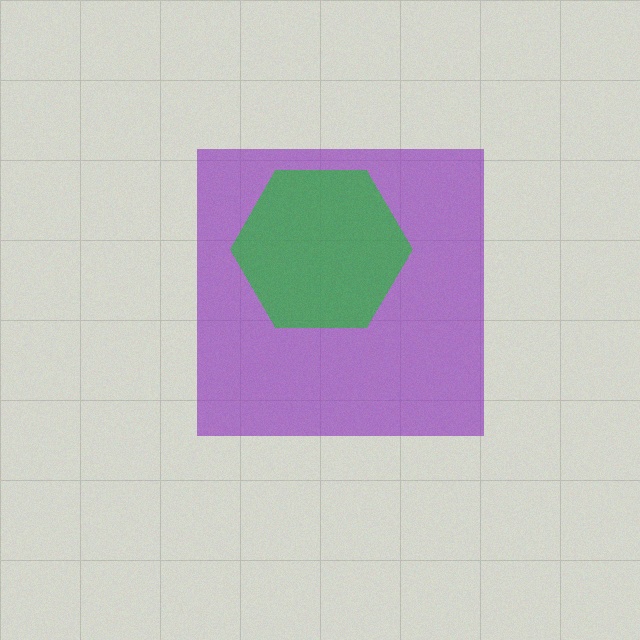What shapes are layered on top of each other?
The layered shapes are: a purple square, a green hexagon.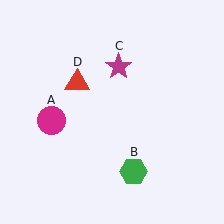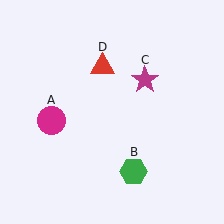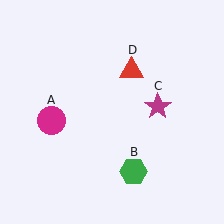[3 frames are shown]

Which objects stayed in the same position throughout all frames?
Magenta circle (object A) and green hexagon (object B) remained stationary.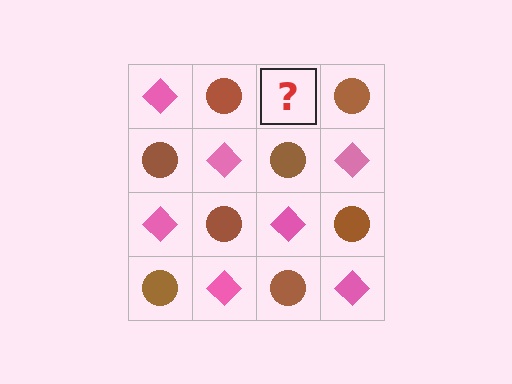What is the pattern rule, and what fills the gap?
The rule is that it alternates pink diamond and brown circle in a checkerboard pattern. The gap should be filled with a pink diamond.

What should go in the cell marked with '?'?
The missing cell should contain a pink diamond.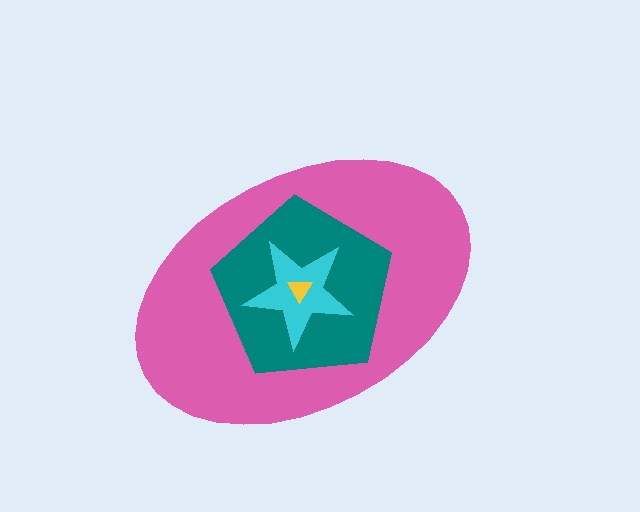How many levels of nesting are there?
4.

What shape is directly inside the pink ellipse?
The teal pentagon.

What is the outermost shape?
The pink ellipse.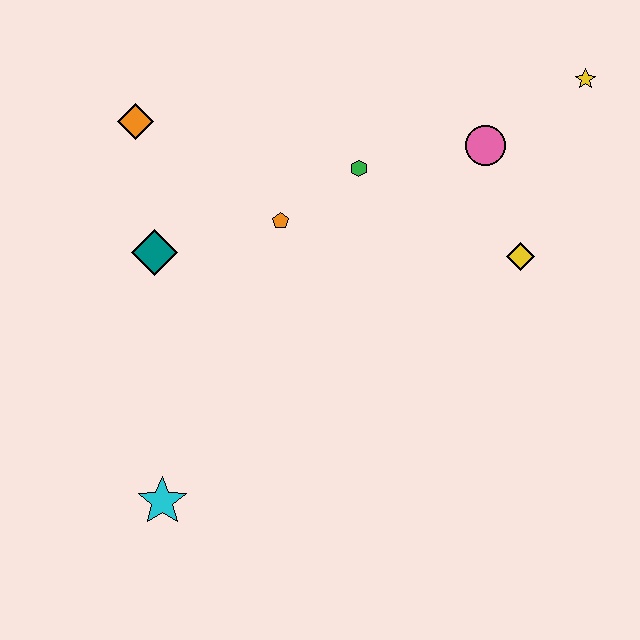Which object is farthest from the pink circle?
The cyan star is farthest from the pink circle.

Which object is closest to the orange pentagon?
The green hexagon is closest to the orange pentagon.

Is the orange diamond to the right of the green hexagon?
No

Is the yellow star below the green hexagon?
No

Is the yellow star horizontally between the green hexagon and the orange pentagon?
No